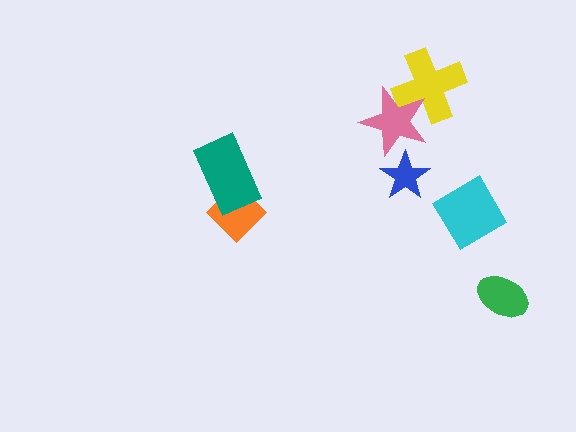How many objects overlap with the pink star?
2 objects overlap with the pink star.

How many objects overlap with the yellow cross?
1 object overlaps with the yellow cross.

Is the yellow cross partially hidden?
Yes, it is partially covered by another shape.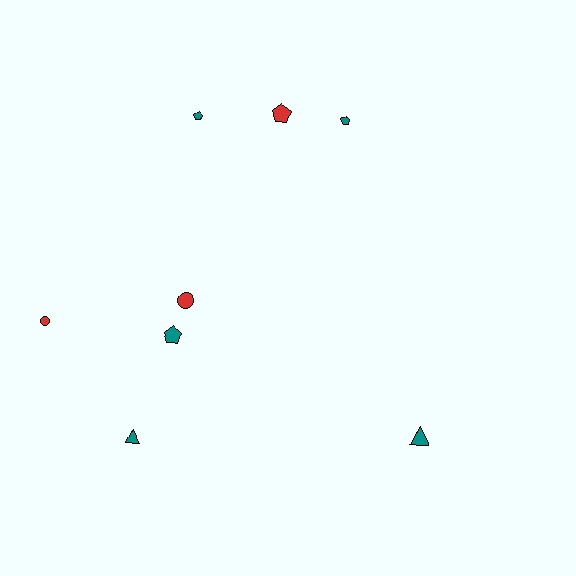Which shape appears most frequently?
Pentagon, with 4 objects.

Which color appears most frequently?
Teal, with 5 objects.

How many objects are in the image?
There are 8 objects.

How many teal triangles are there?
There are 2 teal triangles.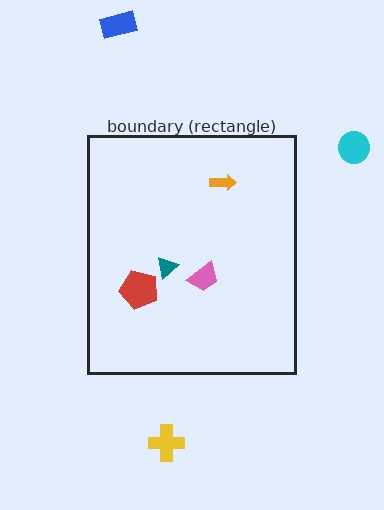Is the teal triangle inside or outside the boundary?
Inside.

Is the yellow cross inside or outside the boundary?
Outside.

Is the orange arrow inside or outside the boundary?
Inside.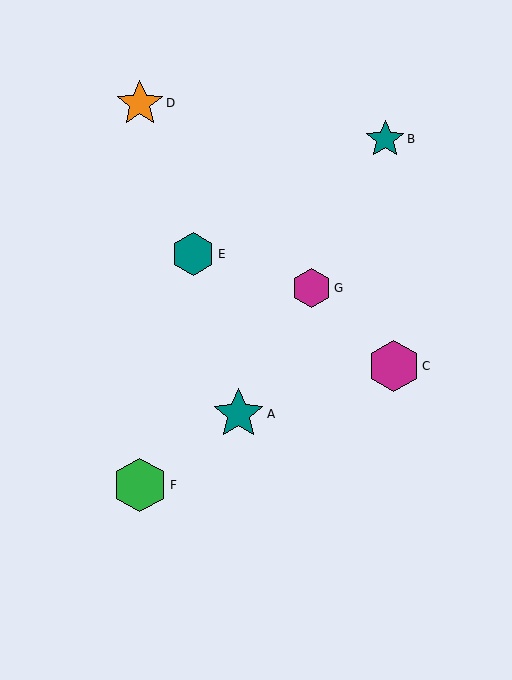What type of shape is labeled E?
Shape E is a teal hexagon.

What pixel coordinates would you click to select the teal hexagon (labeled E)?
Click at (193, 254) to select the teal hexagon E.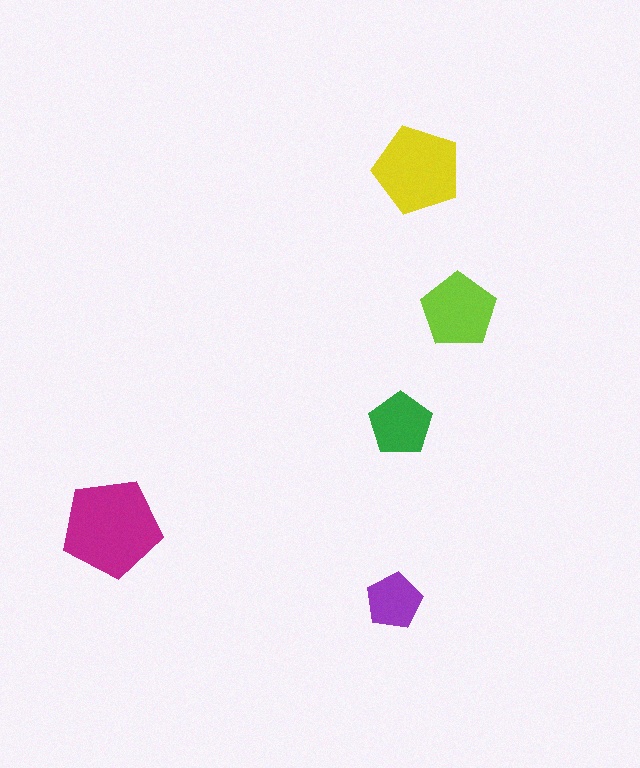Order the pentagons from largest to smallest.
the magenta one, the yellow one, the lime one, the green one, the purple one.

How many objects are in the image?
There are 5 objects in the image.